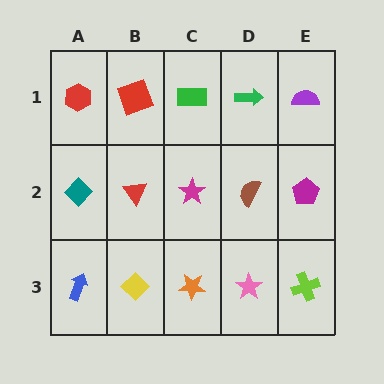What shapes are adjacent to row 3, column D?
A brown semicircle (row 2, column D), an orange star (row 3, column C), a lime cross (row 3, column E).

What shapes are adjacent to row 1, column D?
A brown semicircle (row 2, column D), a green rectangle (row 1, column C), a purple semicircle (row 1, column E).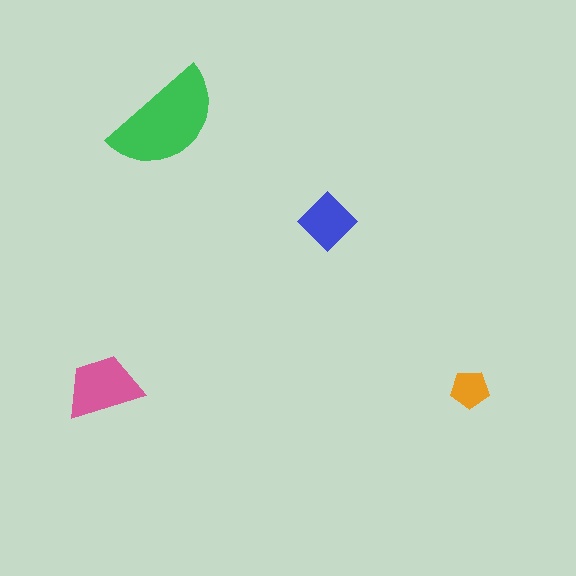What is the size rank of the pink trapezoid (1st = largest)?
2nd.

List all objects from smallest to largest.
The orange pentagon, the blue diamond, the pink trapezoid, the green semicircle.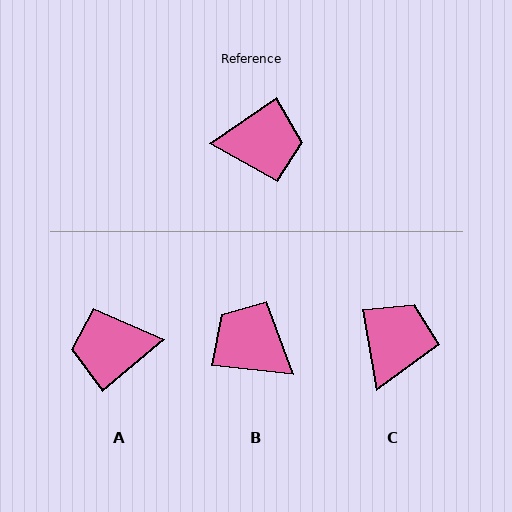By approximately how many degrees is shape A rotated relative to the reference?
Approximately 175 degrees clockwise.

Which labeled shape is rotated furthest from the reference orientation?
A, about 175 degrees away.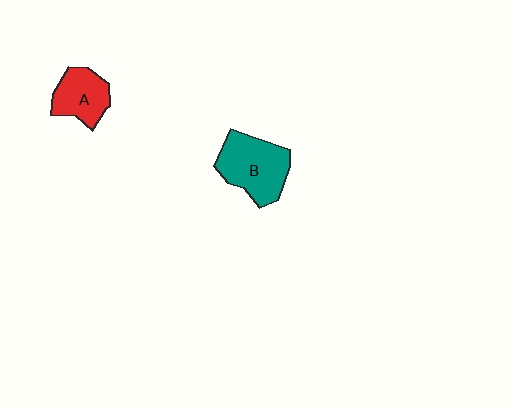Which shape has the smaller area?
Shape A (red).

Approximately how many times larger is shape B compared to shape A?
Approximately 1.5 times.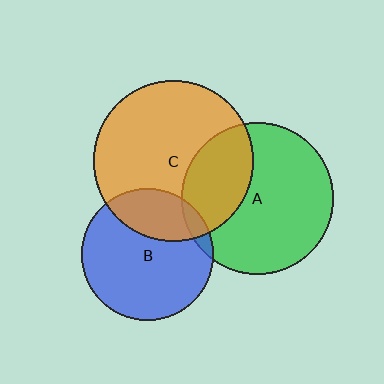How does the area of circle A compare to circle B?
Approximately 1.3 times.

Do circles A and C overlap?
Yes.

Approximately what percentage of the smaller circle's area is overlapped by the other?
Approximately 30%.